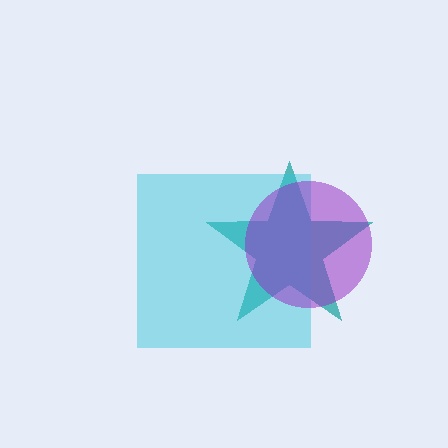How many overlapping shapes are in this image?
There are 3 overlapping shapes in the image.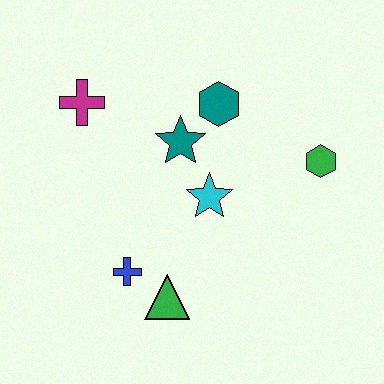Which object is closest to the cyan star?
The teal star is closest to the cyan star.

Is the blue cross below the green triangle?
No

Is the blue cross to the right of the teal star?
No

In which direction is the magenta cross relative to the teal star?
The magenta cross is to the left of the teal star.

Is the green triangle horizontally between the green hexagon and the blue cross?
Yes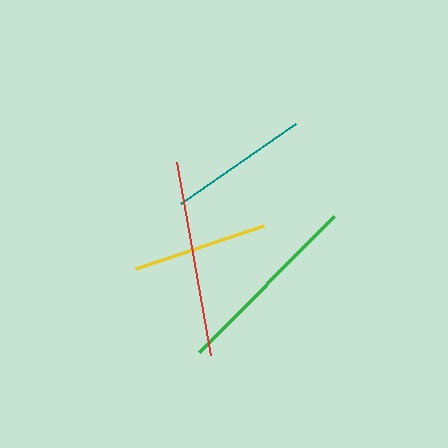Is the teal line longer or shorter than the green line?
The green line is longer than the teal line.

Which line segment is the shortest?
The yellow line is the shortest at approximately 135 pixels.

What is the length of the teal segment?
The teal segment is approximately 140 pixels long.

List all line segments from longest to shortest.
From longest to shortest: red, green, teal, yellow.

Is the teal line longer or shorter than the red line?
The red line is longer than the teal line.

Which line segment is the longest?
The red line is the longest at approximately 196 pixels.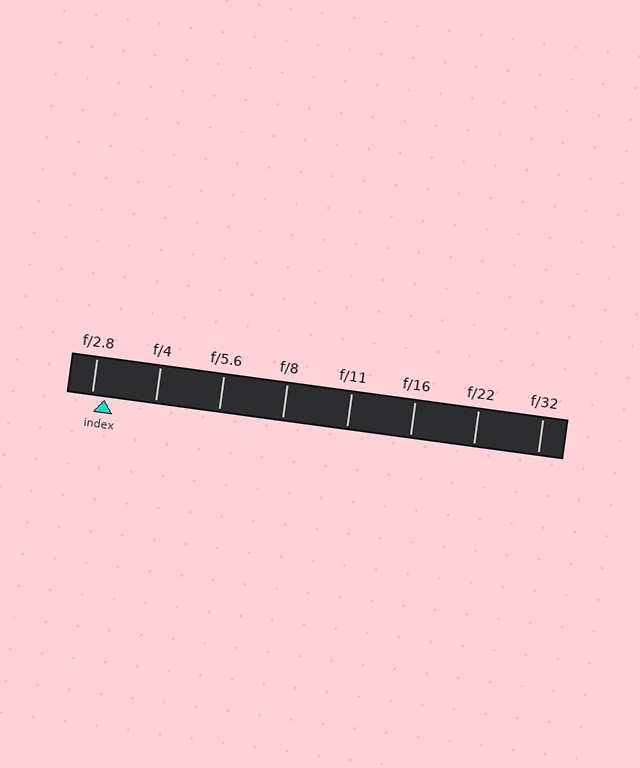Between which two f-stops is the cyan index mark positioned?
The index mark is between f/2.8 and f/4.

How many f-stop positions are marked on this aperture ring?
There are 8 f-stop positions marked.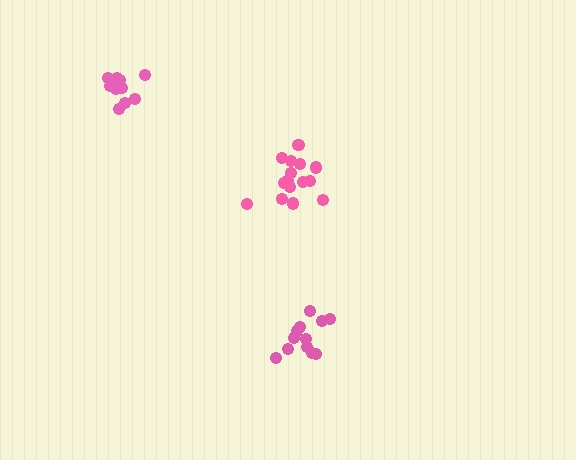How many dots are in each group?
Group 1: 12 dots, Group 2: 15 dots, Group 3: 11 dots (38 total).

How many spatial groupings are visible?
There are 3 spatial groupings.